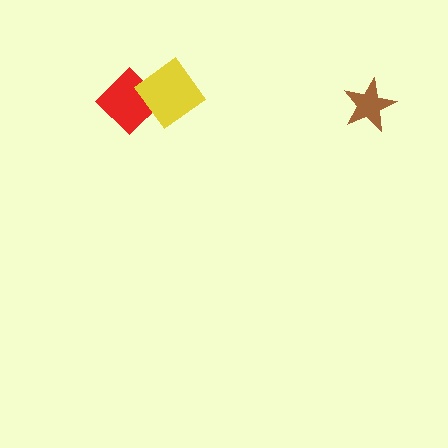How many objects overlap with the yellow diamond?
1 object overlaps with the yellow diamond.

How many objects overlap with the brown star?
0 objects overlap with the brown star.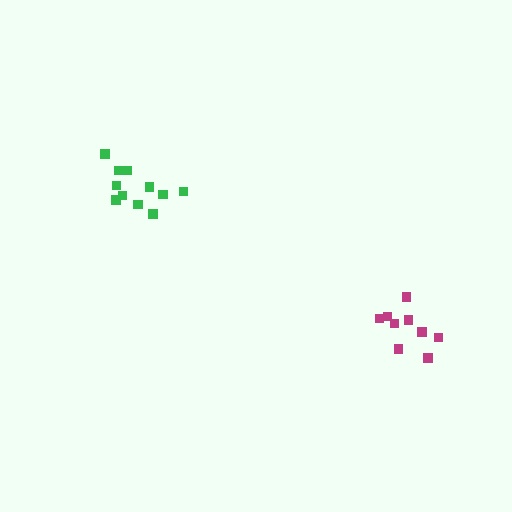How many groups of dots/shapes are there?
There are 2 groups.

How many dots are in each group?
Group 1: 9 dots, Group 2: 11 dots (20 total).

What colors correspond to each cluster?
The clusters are colored: magenta, green.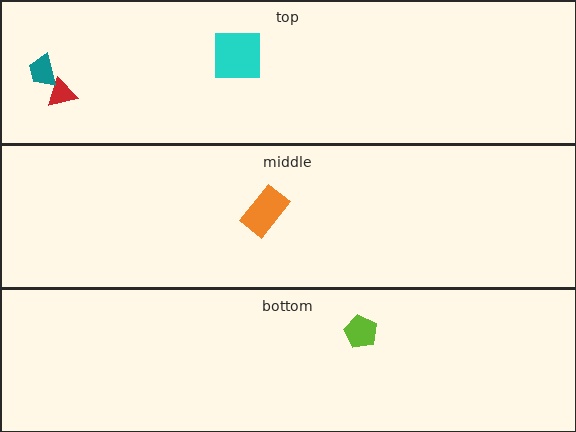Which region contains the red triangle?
The top region.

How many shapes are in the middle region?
1.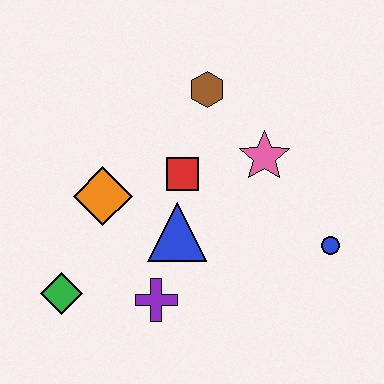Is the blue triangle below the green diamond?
No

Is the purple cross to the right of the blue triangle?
No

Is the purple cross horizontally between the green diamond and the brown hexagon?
Yes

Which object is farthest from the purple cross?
The brown hexagon is farthest from the purple cross.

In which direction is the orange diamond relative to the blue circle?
The orange diamond is to the left of the blue circle.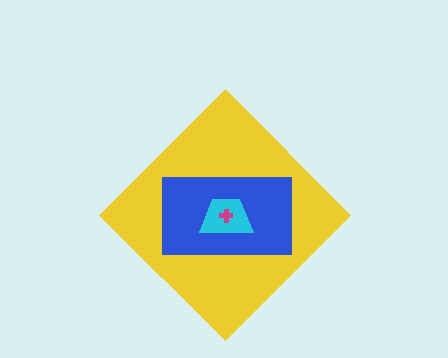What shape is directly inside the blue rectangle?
The cyan trapezoid.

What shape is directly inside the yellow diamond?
The blue rectangle.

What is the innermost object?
The magenta cross.